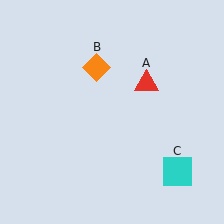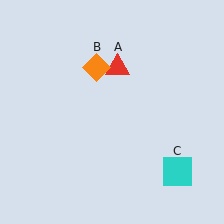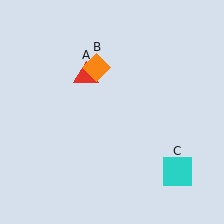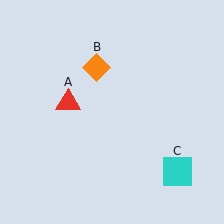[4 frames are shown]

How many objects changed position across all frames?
1 object changed position: red triangle (object A).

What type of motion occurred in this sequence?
The red triangle (object A) rotated counterclockwise around the center of the scene.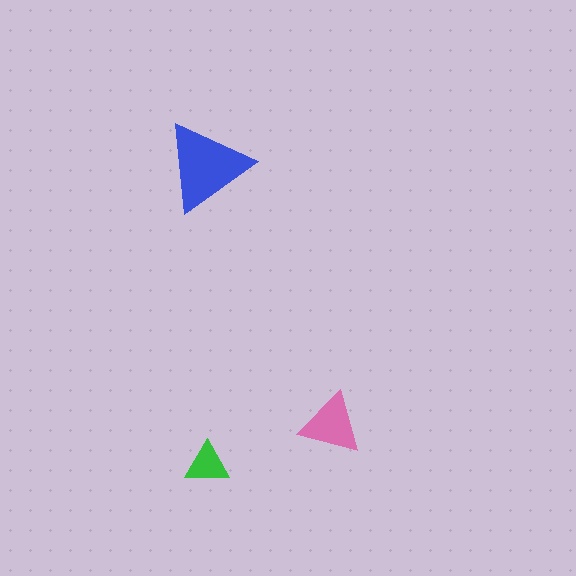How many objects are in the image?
There are 3 objects in the image.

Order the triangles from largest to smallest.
the blue one, the pink one, the green one.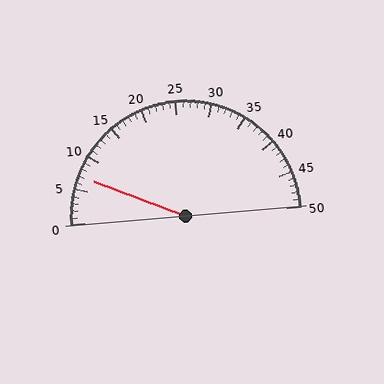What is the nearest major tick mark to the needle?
The nearest major tick mark is 5.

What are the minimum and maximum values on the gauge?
The gauge ranges from 0 to 50.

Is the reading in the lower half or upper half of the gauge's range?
The reading is in the lower half of the range (0 to 50).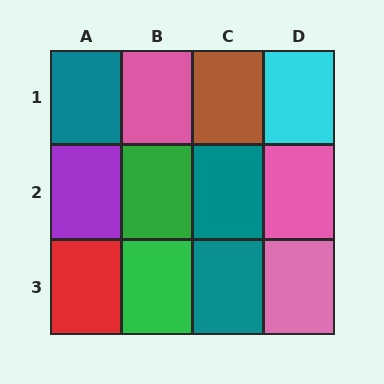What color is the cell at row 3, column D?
Pink.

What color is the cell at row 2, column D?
Pink.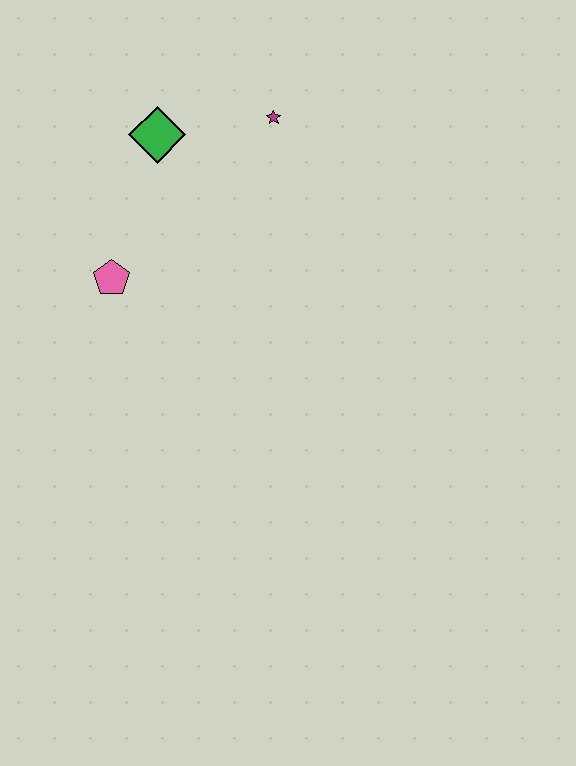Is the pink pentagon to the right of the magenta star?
No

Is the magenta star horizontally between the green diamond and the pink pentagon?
No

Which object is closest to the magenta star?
The green diamond is closest to the magenta star.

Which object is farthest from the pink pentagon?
The magenta star is farthest from the pink pentagon.